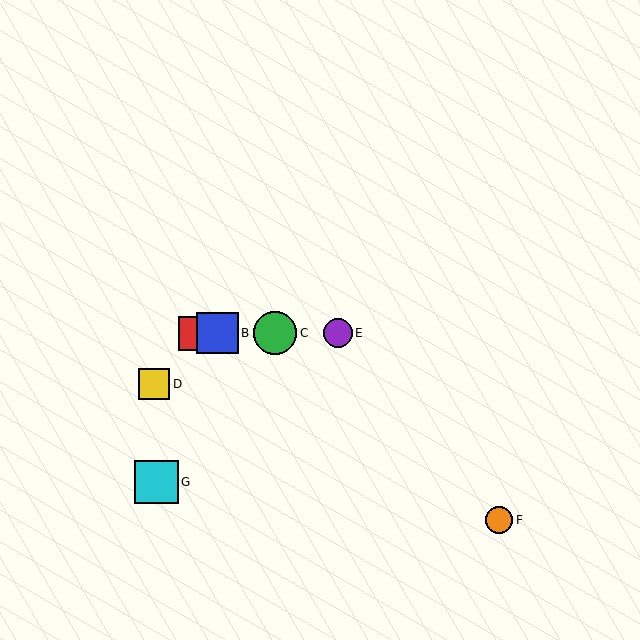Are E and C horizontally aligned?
Yes, both are at y≈333.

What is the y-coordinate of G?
Object G is at y≈482.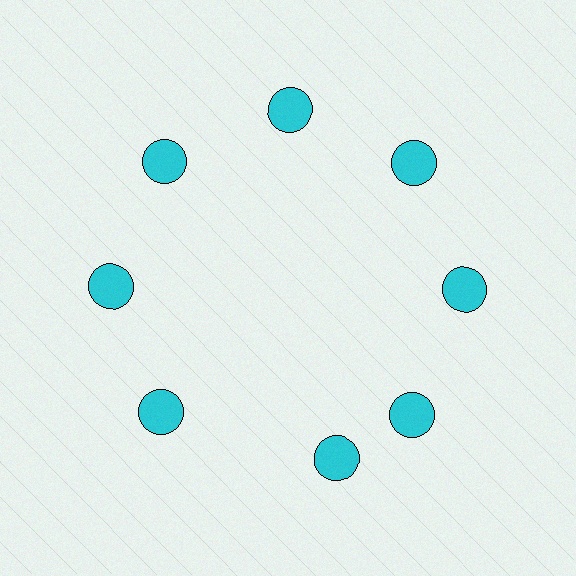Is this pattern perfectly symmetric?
No. The 8 cyan circles are arranged in a ring, but one element near the 6 o'clock position is rotated out of alignment along the ring, breaking the 8-fold rotational symmetry.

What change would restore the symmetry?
The symmetry would be restored by rotating it back into even spacing with its neighbors so that all 8 circles sit at equal angles and equal distance from the center.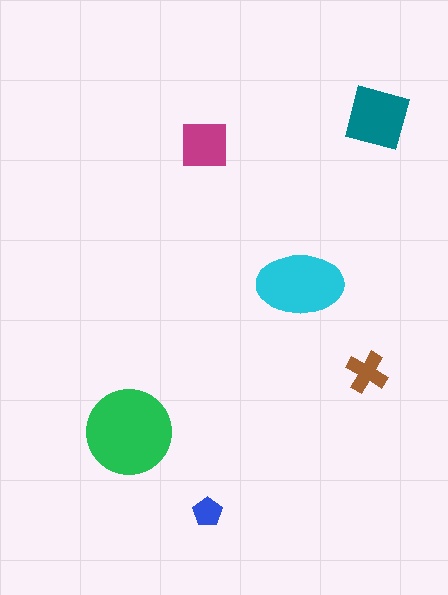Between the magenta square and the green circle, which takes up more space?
The green circle.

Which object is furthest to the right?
The teal square is rightmost.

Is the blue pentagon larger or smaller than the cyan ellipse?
Smaller.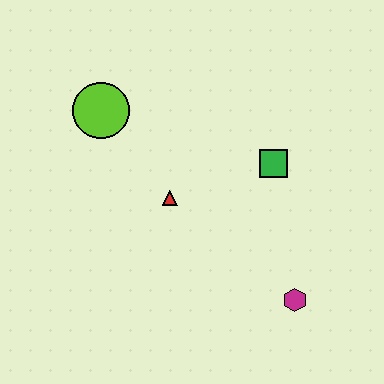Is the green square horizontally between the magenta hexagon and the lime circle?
Yes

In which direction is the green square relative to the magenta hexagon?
The green square is above the magenta hexagon.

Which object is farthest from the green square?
The lime circle is farthest from the green square.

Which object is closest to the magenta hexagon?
The green square is closest to the magenta hexagon.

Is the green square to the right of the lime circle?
Yes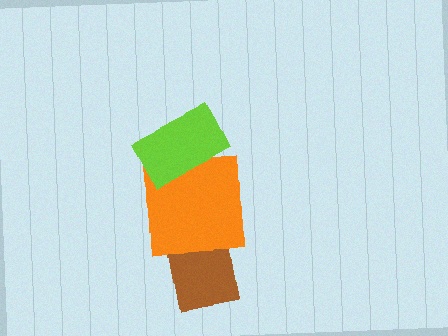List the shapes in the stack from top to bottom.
From top to bottom: the lime rectangle, the orange square, the brown rectangle.